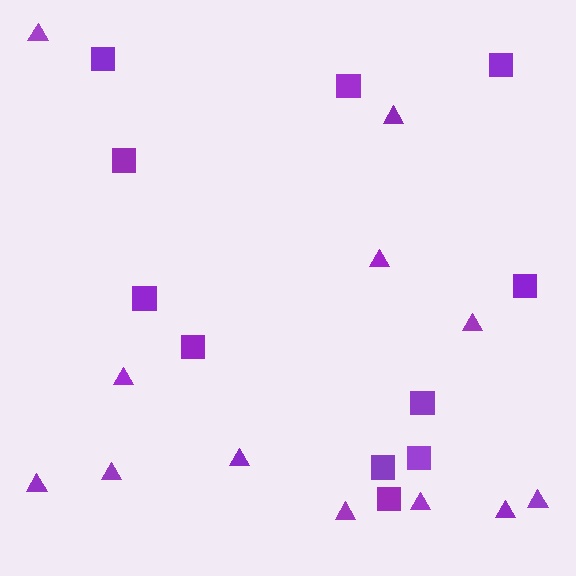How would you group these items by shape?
There are 2 groups: one group of squares (11) and one group of triangles (12).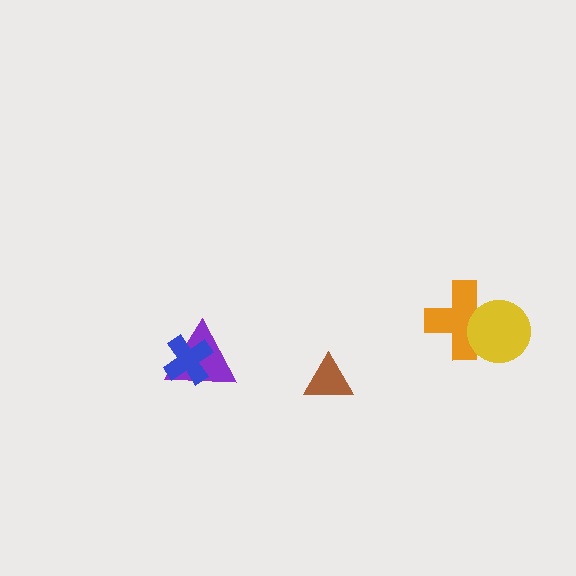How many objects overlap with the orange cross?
1 object overlaps with the orange cross.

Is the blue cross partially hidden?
No, no other shape covers it.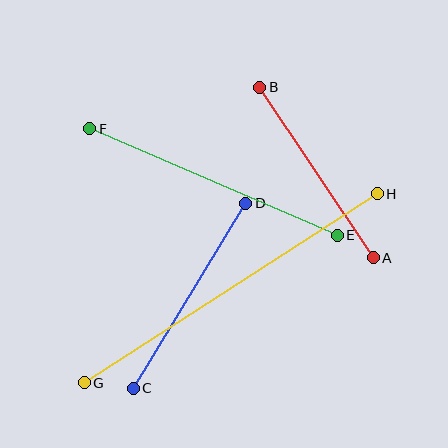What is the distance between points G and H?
The distance is approximately 349 pixels.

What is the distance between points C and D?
The distance is approximately 216 pixels.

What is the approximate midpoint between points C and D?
The midpoint is at approximately (189, 296) pixels.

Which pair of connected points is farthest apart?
Points G and H are farthest apart.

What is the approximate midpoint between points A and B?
The midpoint is at approximately (316, 173) pixels.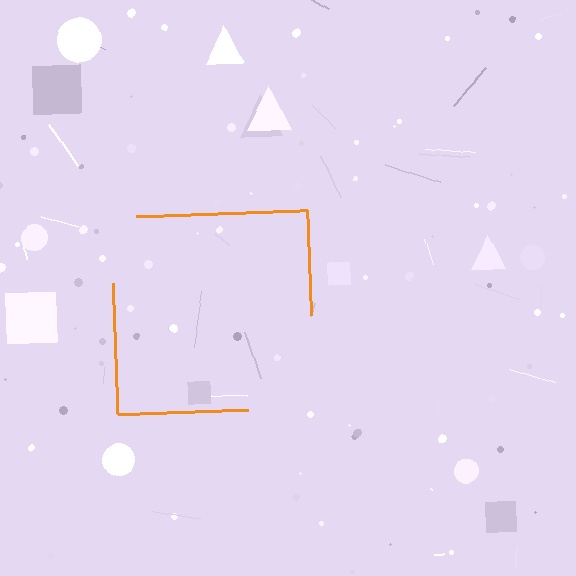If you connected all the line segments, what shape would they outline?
They would outline a square.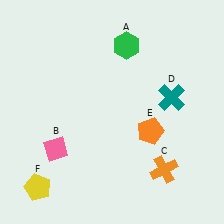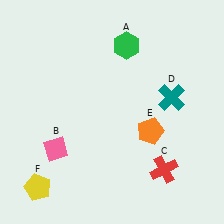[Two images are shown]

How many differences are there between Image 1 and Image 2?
There is 1 difference between the two images.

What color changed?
The cross (C) changed from orange in Image 1 to red in Image 2.